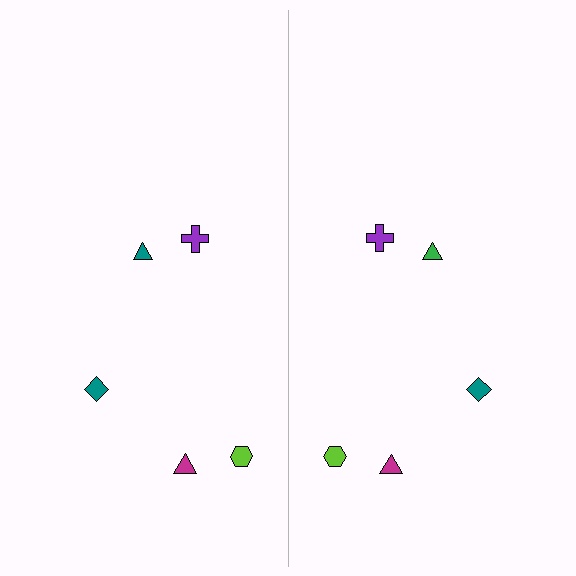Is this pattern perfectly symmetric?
No, the pattern is not perfectly symmetric. The green triangle on the right side breaks the symmetry — its mirror counterpart is teal.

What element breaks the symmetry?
The green triangle on the right side breaks the symmetry — its mirror counterpart is teal.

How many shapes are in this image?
There are 10 shapes in this image.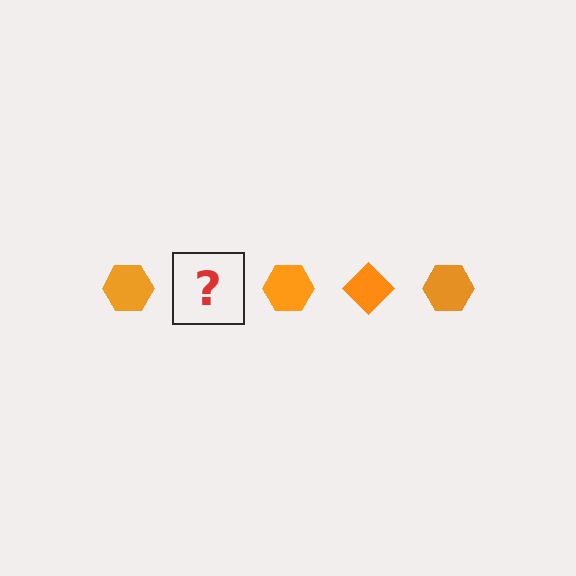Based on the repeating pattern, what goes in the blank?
The blank should be an orange diamond.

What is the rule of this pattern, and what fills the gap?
The rule is that the pattern cycles through hexagon, diamond shapes in orange. The gap should be filled with an orange diamond.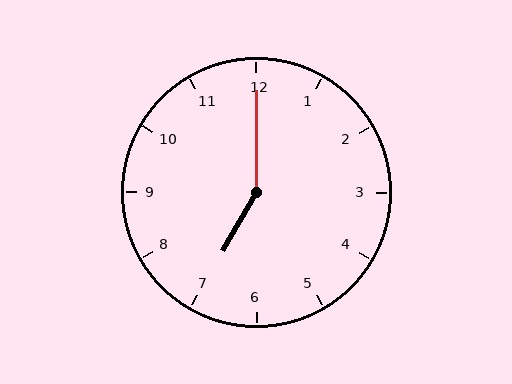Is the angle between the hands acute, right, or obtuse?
It is obtuse.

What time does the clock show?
7:00.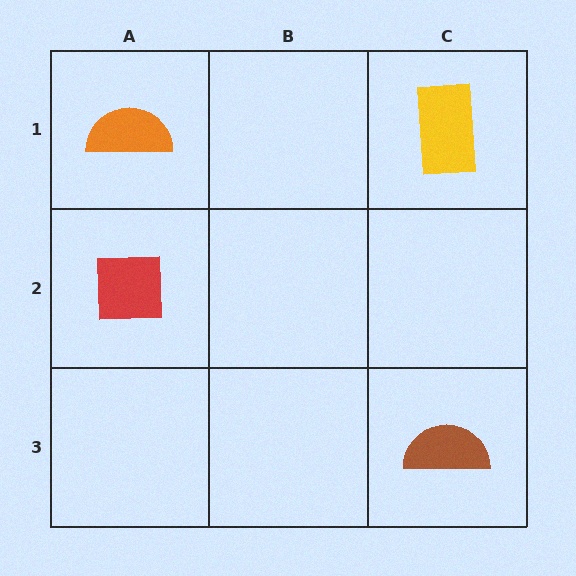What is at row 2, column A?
A red square.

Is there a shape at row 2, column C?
No, that cell is empty.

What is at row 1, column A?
An orange semicircle.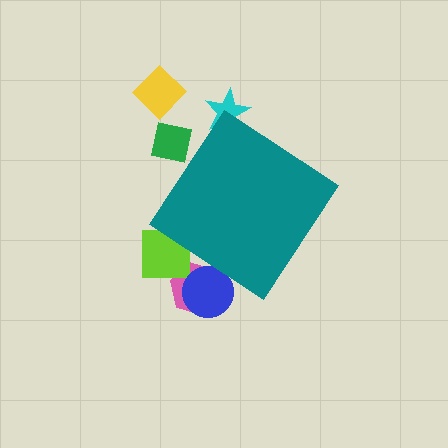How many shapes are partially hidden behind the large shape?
5 shapes are partially hidden.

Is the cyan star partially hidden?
Yes, the cyan star is partially hidden behind the teal diamond.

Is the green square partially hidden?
Yes, the green square is partially hidden behind the teal diamond.